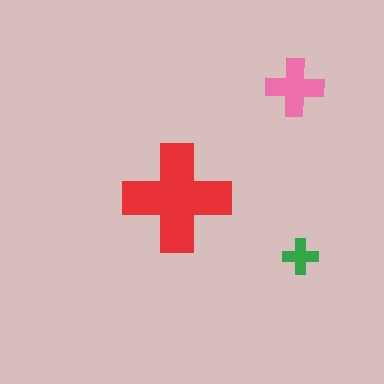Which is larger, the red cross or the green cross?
The red one.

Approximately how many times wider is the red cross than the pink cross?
About 2 times wider.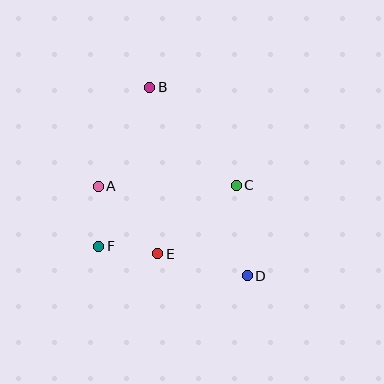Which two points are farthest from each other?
Points B and D are farthest from each other.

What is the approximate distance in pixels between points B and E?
The distance between B and E is approximately 167 pixels.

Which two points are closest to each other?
Points E and F are closest to each other.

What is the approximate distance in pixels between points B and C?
The distance between B and C is approximately 130 pixels.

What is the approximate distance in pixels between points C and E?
The distance between C and E is approximately 104 pixels.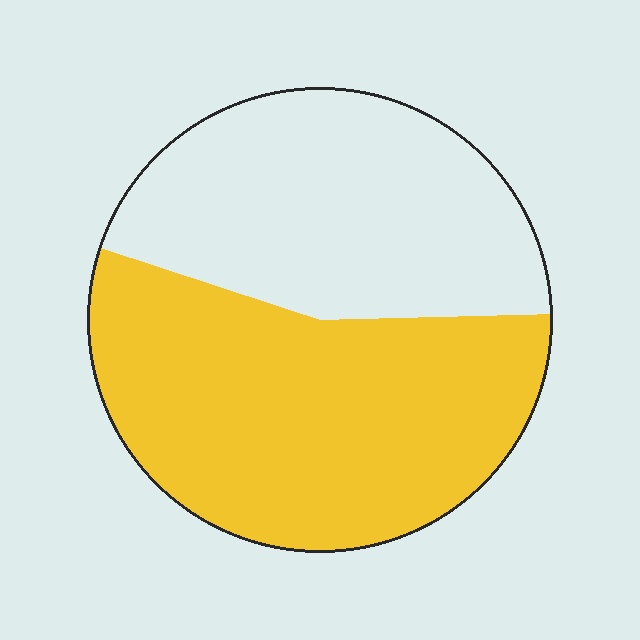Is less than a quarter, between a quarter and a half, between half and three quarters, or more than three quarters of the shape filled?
Between half and three quarters.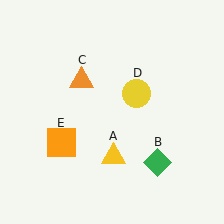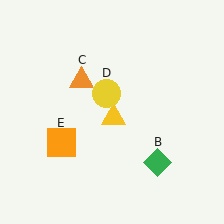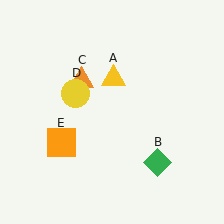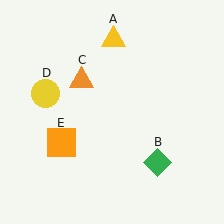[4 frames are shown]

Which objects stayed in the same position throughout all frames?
Green diamond (object B) and orange triangle (object C) and orange square (object E) remained stationary.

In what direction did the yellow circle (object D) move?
The yellow circle (object D) moved left.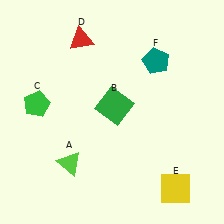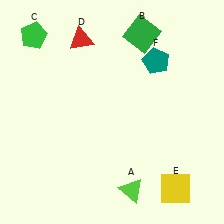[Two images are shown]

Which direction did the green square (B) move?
The green square (B) moved up.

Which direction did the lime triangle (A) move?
The lime triangle (A) moved right.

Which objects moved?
The objects that moved are: the lime triangle (A), the green square (B), the green pentagon (C).